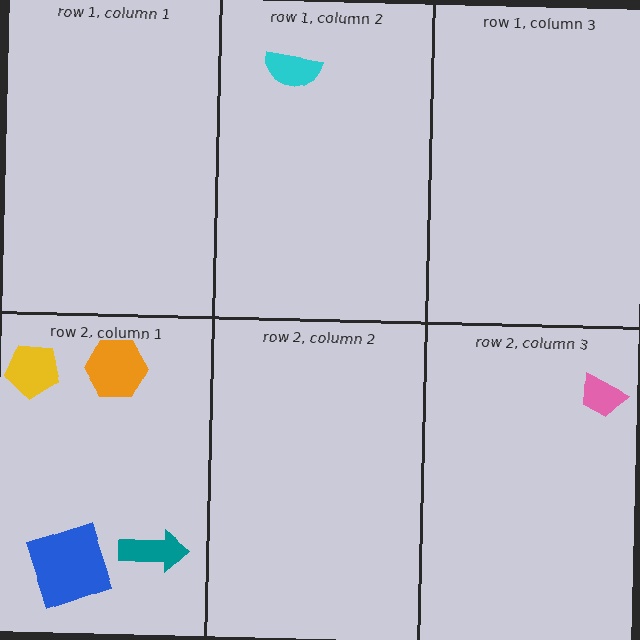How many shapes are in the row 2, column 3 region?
1.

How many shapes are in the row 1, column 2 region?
1.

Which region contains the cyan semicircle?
The row 1, column 2 region.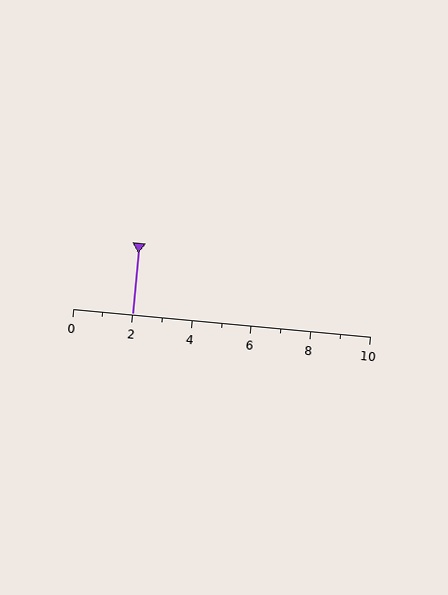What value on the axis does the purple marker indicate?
The marker indicates approximately 2.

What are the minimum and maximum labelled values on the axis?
The axis runs from 0 to 10.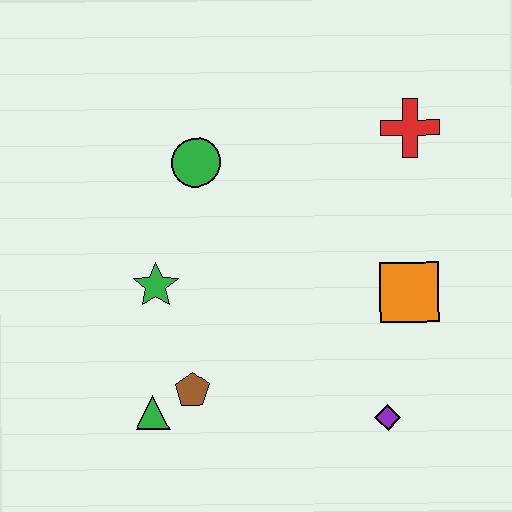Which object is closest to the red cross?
The orange square is closest to the red cross.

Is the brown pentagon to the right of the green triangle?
Yes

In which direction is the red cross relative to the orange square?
The red cross is above the orange square.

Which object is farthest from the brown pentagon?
The red cross is farthest from the brown pentagon.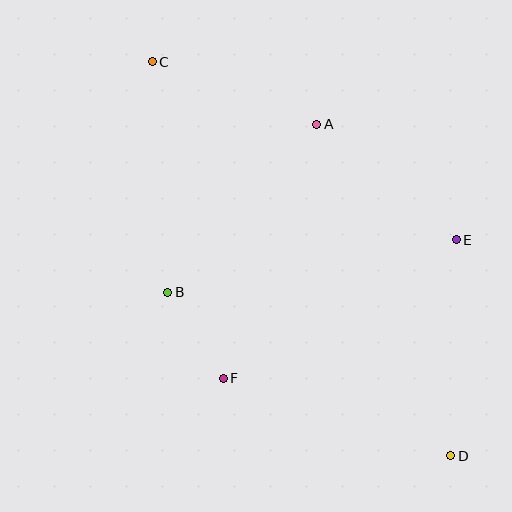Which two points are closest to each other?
Points B and F are closest to each other.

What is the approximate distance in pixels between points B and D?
The distance between B and D is approximately 327 pixels.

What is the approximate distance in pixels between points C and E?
The distance between C and E is approximately 352 pixels.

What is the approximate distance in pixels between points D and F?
The distance between D and F is approximately 240 pixels.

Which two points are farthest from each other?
Points C and D are farthest from each other.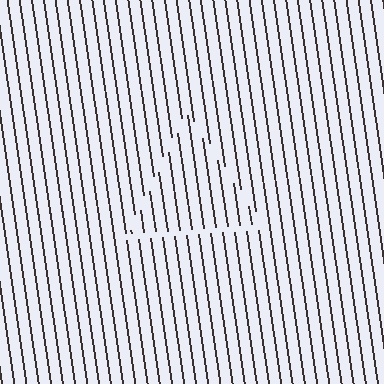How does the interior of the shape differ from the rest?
The interior of the shape contains the same grating, shifted by half a period — the contour is defined by the phase discontinuity where line-ends from the inner and outer gratings abut.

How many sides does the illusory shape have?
3 sides — the line-ends trace a triangle.